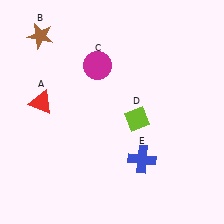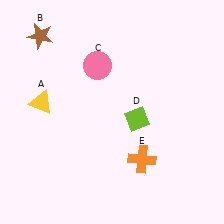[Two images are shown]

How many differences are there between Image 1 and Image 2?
There are 3 differences between the two images.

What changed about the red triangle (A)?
In Image 1, A is red. In Image 2, it changed to yellow.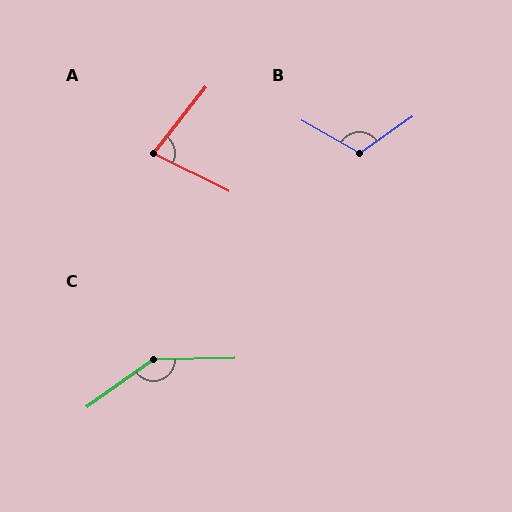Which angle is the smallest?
A, at approximately 78 degrees.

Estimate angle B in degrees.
Approximately 115 degrees.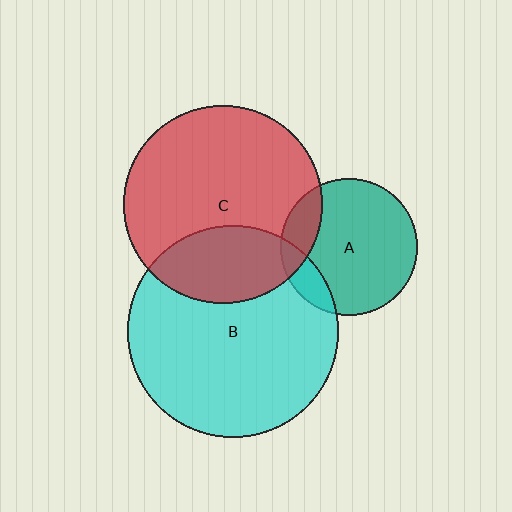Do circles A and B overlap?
Yes.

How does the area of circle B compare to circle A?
Approximately 2.4 times.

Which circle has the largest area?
Circle B (cyan).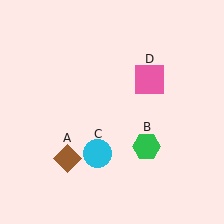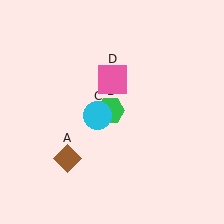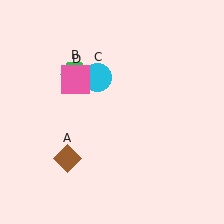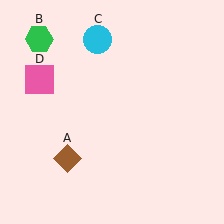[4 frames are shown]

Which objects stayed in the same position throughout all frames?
Brown diamond (object A) remained stationary.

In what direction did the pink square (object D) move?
The pink square (object D) moved left.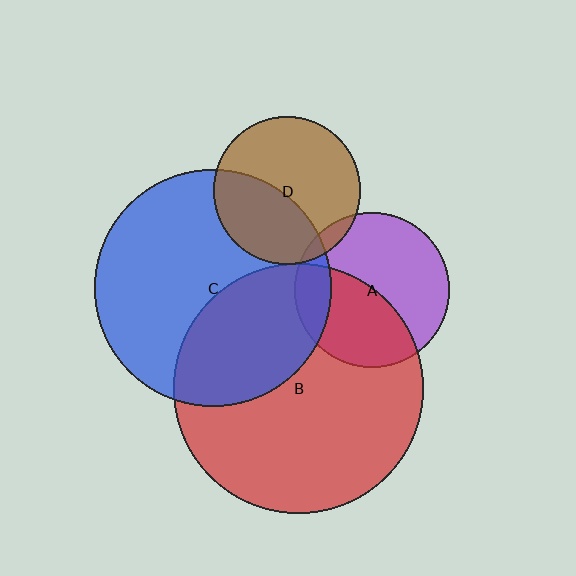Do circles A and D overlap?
Yes.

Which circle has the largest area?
Circle B (red).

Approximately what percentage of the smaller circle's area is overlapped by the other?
Approximately 5%.